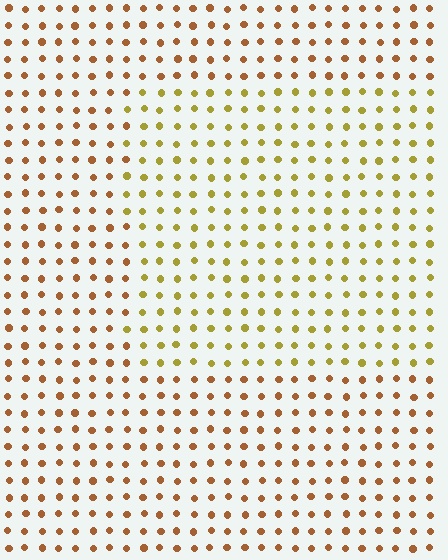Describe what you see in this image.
The image is filled with small brown elements in a uniform arrangement. A rectangle-shaped region is visible where the elements are tinted to a slightly different hue, forming a subtle color boundary.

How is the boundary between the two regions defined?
The boundary is defined purely by a slight shift in hue (about 33 degrees). Spacing, size, and orientation are identical on both sides.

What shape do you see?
I see a rectangle.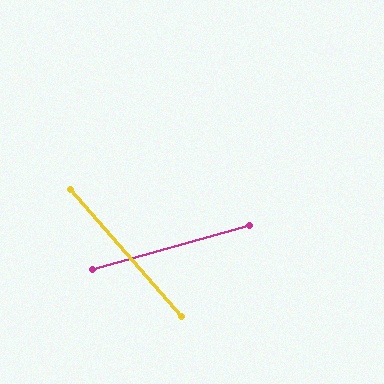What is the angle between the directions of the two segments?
Approximately 64 degrees.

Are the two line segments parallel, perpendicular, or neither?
Neither parallel nor perpendicular — they differ by about 64°.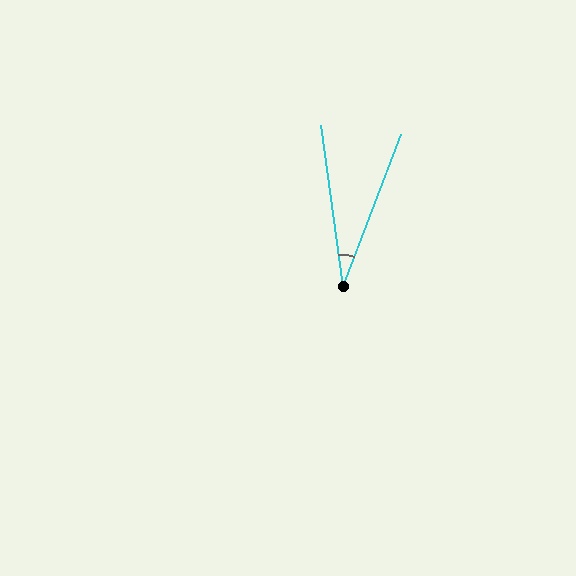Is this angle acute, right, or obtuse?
It is acute.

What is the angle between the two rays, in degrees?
Approximately 29 degrees.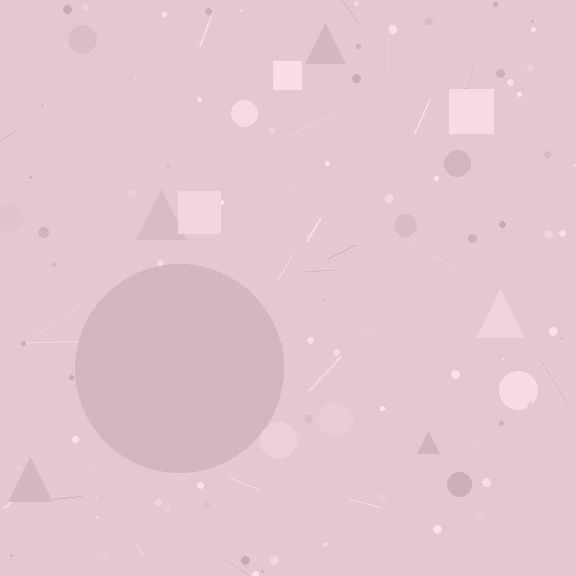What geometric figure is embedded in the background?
A circle is embedded in the background.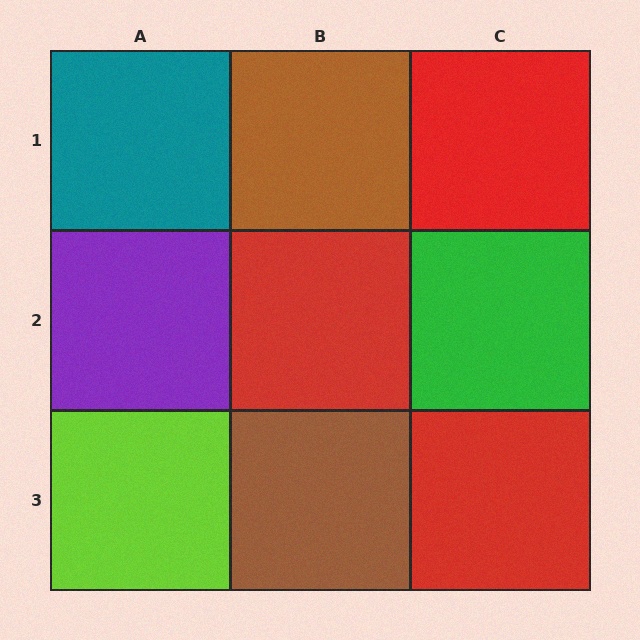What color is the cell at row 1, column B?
Brown.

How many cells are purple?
1 cell is purple.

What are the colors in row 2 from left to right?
Purple, red, green.